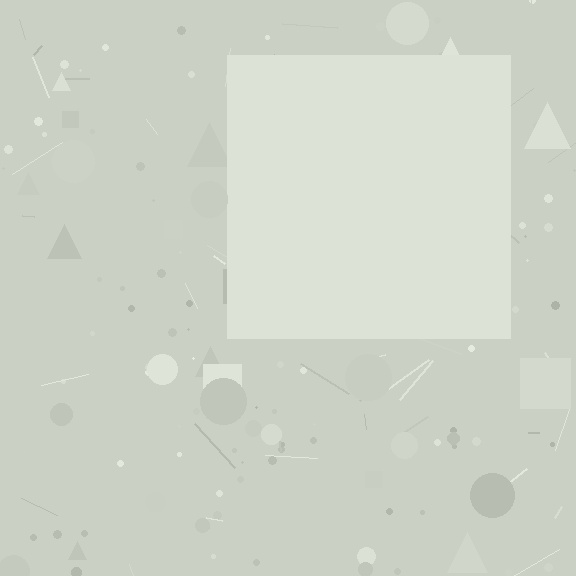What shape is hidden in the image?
A square is hidden in the image.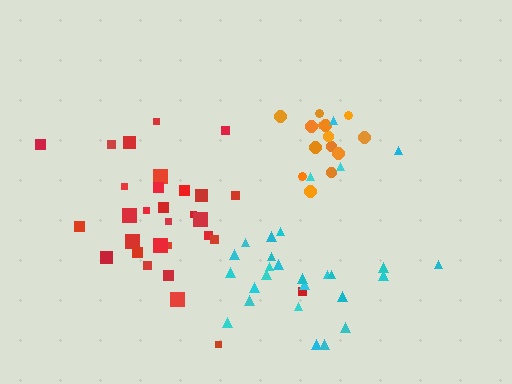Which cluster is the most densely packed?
Orange.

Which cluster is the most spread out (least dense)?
Red.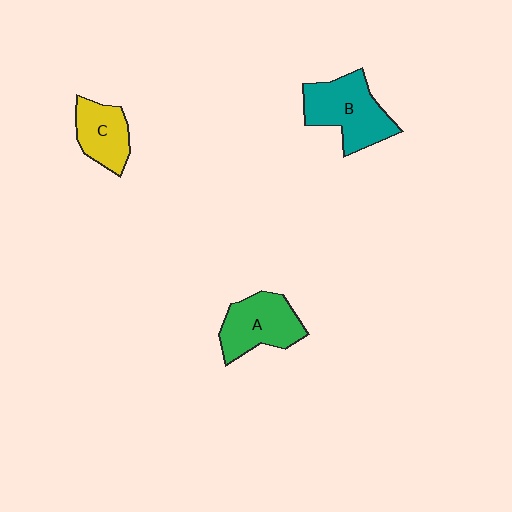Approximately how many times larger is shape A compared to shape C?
Approximately 1.3 times.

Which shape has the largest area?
Shape B (teal).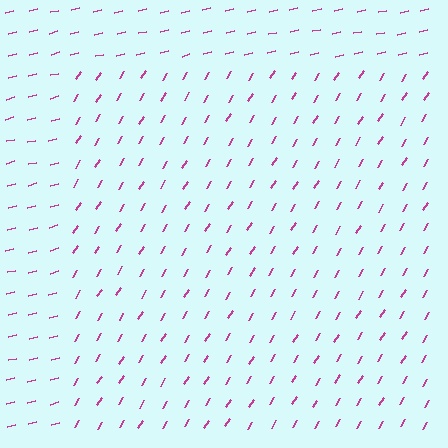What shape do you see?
I see a rectangle.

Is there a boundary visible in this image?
Yes, there is a texture boundary formed by a change in line orientation.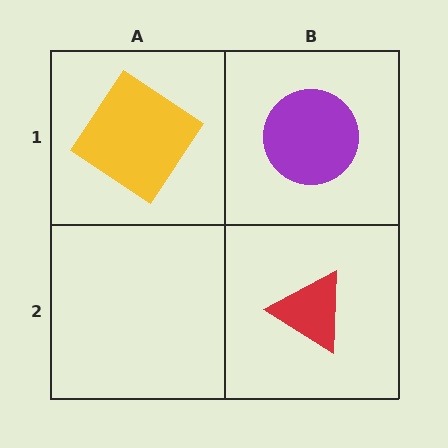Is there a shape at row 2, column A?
No, that cell is empty.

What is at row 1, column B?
A purple circle.